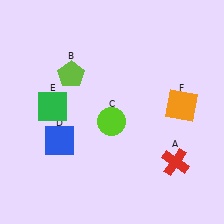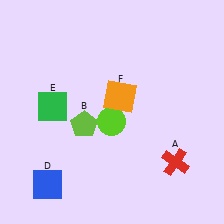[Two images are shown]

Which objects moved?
The objects that moved are: the lime pentagon (B), the blue square (D), the orange square (F).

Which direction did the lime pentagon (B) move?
The lime pentagon (B) moved down.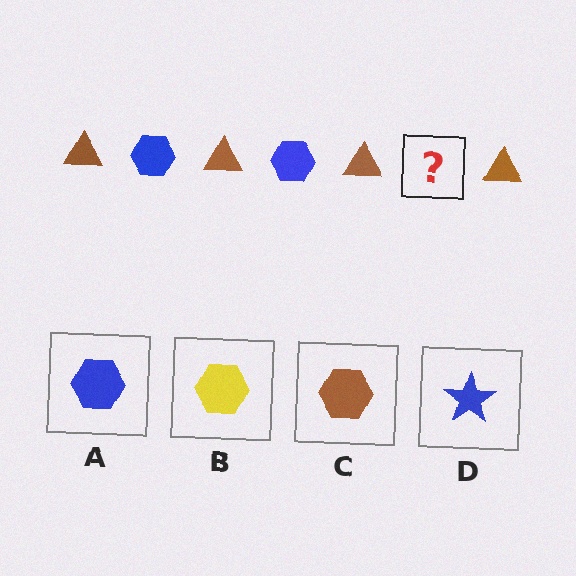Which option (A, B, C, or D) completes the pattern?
A.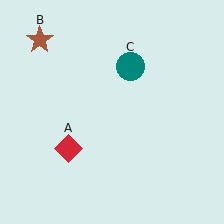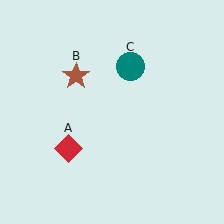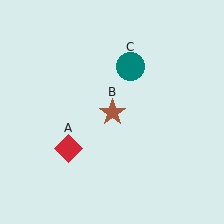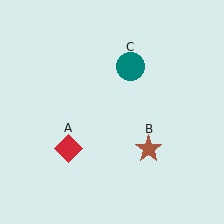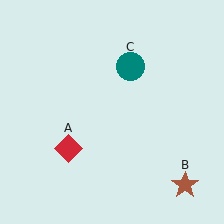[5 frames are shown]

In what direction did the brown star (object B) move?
The brown star (object B) moved down and to the right.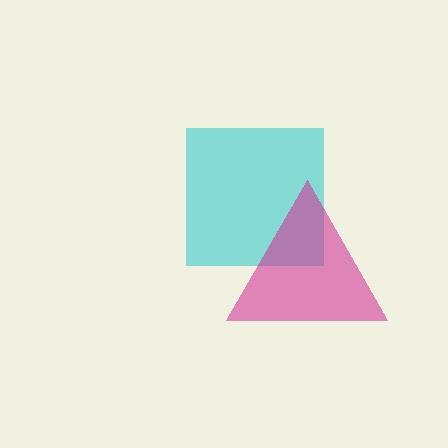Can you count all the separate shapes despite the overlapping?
Yes, there are 2 separate shapes.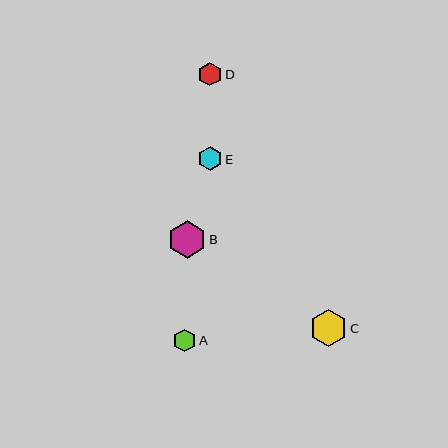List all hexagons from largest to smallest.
From largest to smallest: B, C, E, D, A.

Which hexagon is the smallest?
Hexagon A is the smallest with a size of approximately 23 pixels.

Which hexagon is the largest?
Hexagon B is the largest with a size of approximately 38 pixels.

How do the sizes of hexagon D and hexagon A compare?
Hexagon D and hexagon A are approximately the same size.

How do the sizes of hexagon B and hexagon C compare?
Hexagon B and hexagon C are approximately the same size.